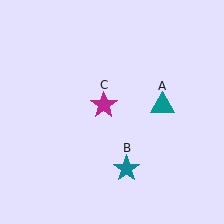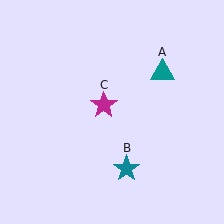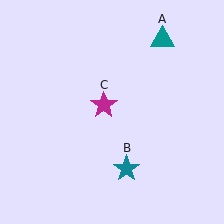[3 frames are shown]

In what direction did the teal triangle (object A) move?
The teal triangle (object A) moved up.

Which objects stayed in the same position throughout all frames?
Teal star (object B) and magenta star (object C) remained stationary.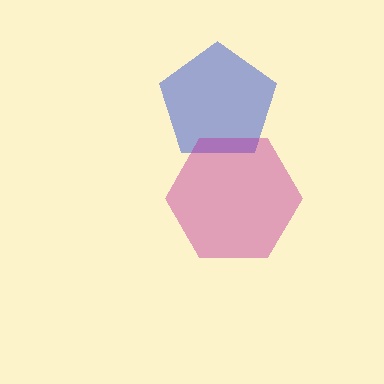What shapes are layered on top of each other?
The layered shapes are: a blue pentagon, a magenta hexagon.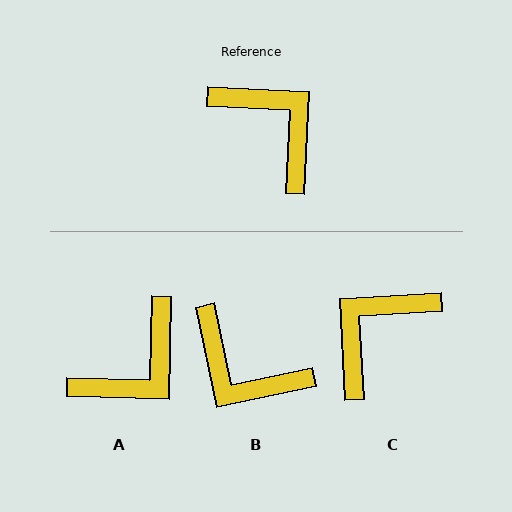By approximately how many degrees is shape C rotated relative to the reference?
Approximately 96 degrees counter-clockwise.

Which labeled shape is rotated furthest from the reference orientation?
B, about 165 degrees away.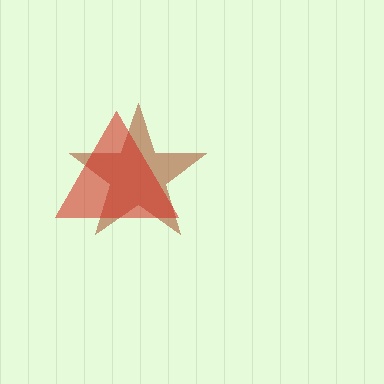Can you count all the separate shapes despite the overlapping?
Yes, there are 2 separate shapes.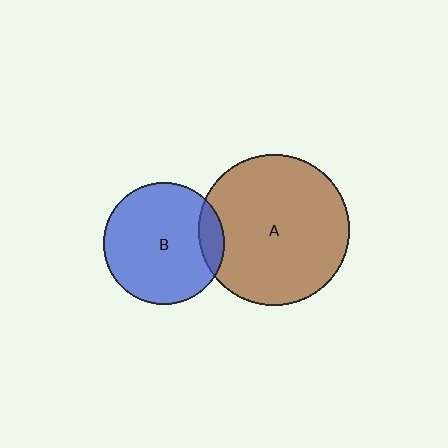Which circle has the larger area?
Circle A (brown).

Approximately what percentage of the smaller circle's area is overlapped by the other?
Approximately 10%.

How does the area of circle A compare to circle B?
Approximately 1.6 times.